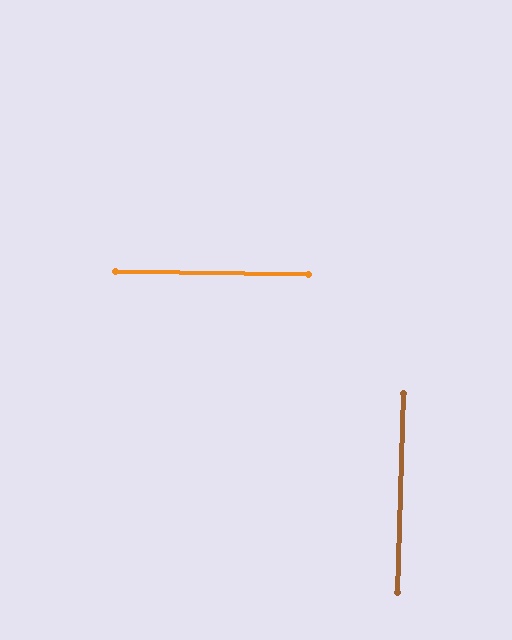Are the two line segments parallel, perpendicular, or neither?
Perpendicular — they meet at approximately 89°.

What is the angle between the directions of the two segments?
Approximately 89 degrees.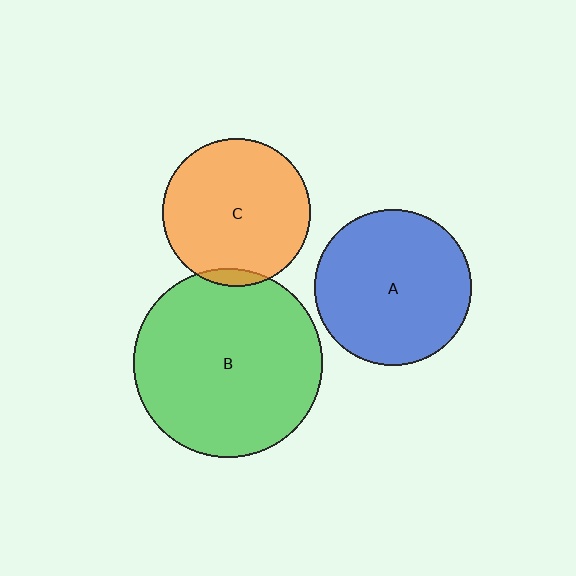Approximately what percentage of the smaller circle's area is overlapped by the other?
Approximately 5%.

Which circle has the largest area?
Circle B (green).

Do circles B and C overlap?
Yes.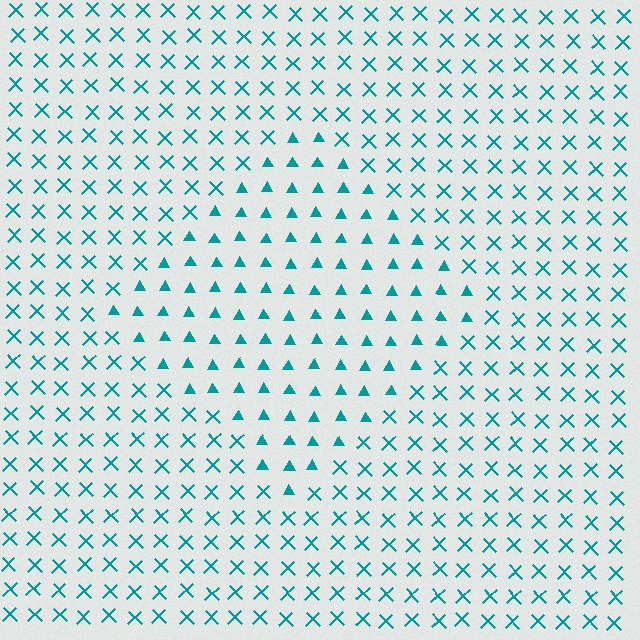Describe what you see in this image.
The image is filled with small teal elements arranged in a uniform grid. A diamond-shaped region contains triangles, while the surrounding area contains X marks. The boundary is defined purely by the change in element shape.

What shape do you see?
I see a diamond.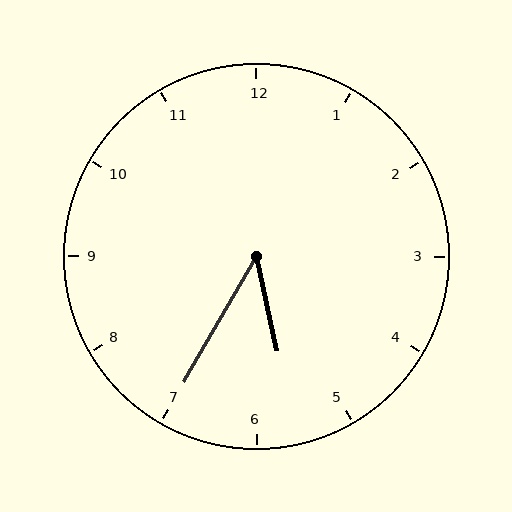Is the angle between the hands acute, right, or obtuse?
It is acute.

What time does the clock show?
5:35.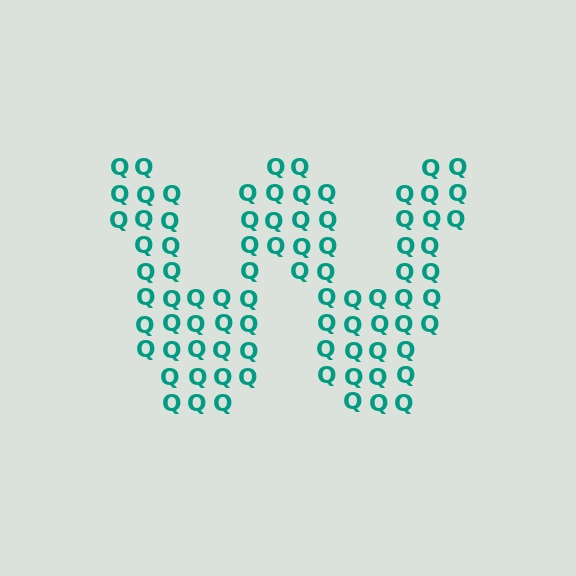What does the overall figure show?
The overall figure shows the letter W.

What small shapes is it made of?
It is made of small letter Q's.